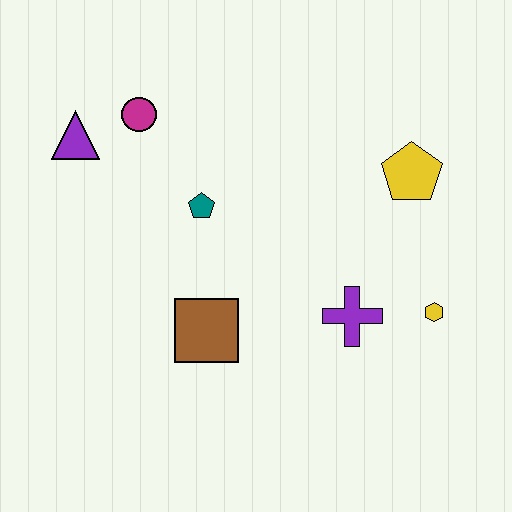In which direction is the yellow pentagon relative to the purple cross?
The yellow pentagon is above the purple cross.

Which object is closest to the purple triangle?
The magenta circle is closest to the purple triangle.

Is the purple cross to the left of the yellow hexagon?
Yes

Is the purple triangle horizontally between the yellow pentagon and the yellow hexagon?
No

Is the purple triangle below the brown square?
No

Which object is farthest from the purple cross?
The purple triangle is farthest from the purple cross.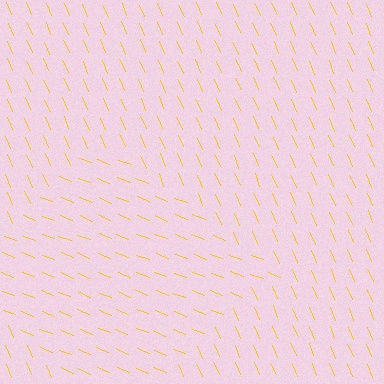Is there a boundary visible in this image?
Yes, there is a texture boundary formed by a change in line orientation.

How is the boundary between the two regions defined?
The boundary is defined purely by a change in line orientation (approximately 45 degrees difference). All lines are the same color and thickness.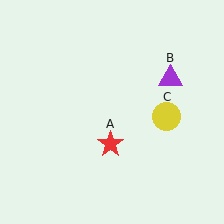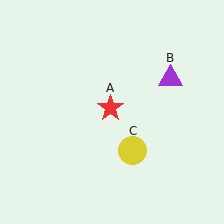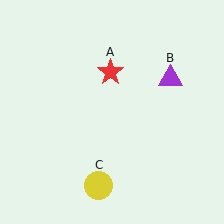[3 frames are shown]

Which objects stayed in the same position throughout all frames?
Purple triangle (object B) remained stationary.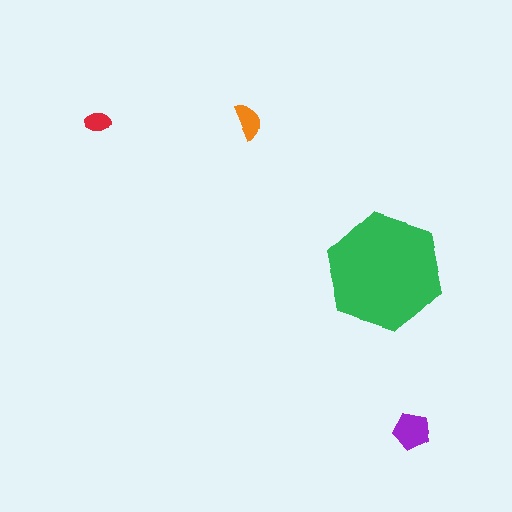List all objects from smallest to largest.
The red ellipse, the orange semicircle, the purple pentagon, the green hexagon.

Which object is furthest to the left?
The red ellipse is leftmost.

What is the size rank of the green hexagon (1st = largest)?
1st.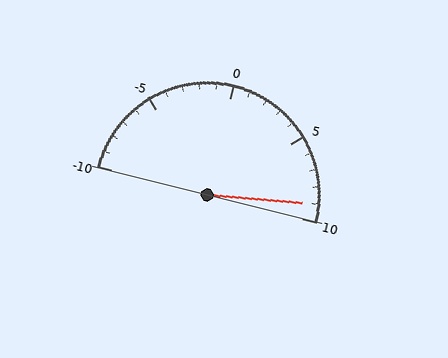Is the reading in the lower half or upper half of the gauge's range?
The reading is in the upper half of the range (-10 to 10).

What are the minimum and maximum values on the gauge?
The gauge ranges from -10 to 10.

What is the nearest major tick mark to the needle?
The nearest major tick mark is 10.